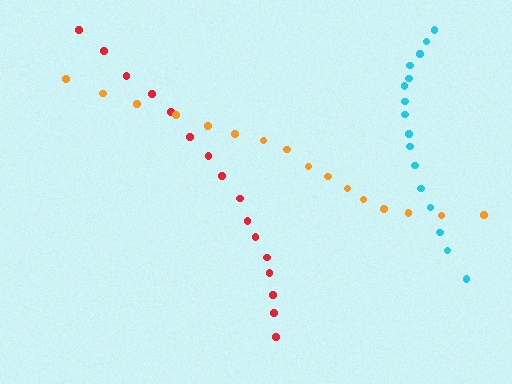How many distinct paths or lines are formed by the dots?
There are 3 distinct paths.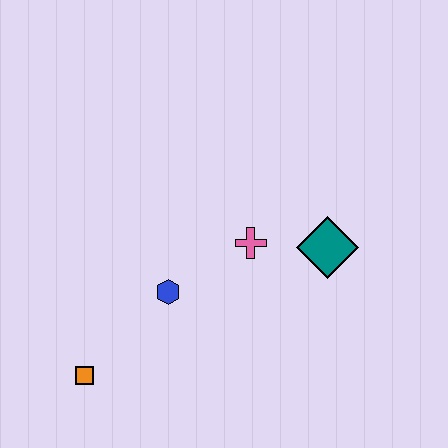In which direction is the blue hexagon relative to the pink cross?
The blue hexagon is to the left of the pink cross.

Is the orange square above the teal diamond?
No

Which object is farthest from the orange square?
The teal diamond is farthest from the orange square.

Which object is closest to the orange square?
The blue hexagon is closest to the orange square.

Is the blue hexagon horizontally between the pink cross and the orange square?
Yes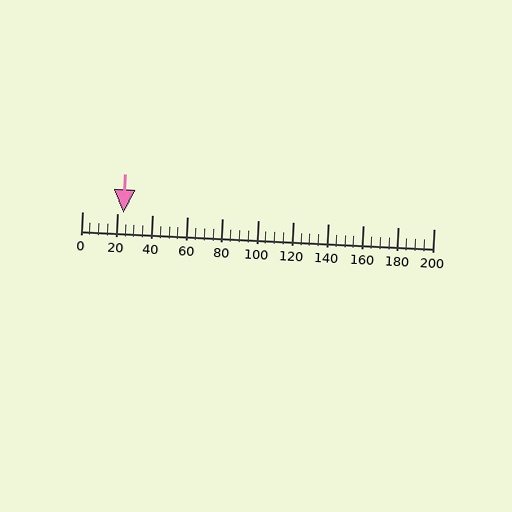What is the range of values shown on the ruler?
The ruler shows values from 0 to 200.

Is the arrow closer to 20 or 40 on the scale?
The arrow is closer to 20.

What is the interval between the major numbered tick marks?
The major tick marks are spaced 20 units apart.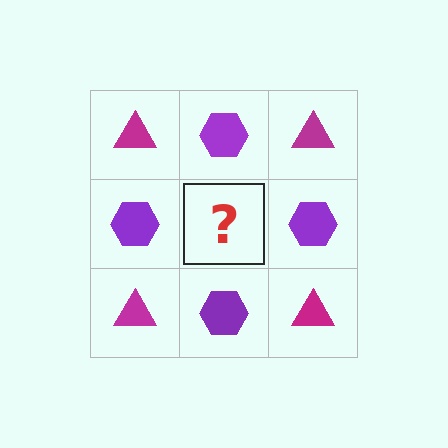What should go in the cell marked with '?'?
The missing cell should contain a magenta triangle.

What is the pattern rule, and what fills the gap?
The rule is that it alternates magenta triangle and purple hexagon in a checkerboard pattern. The gap should be filled with a magenta triangle.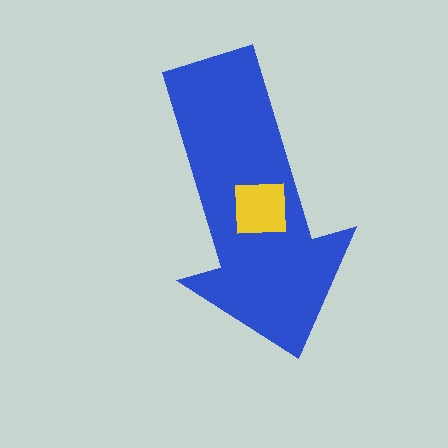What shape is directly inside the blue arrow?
The yellow square.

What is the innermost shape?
The yellow square.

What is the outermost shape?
The blue arrow.